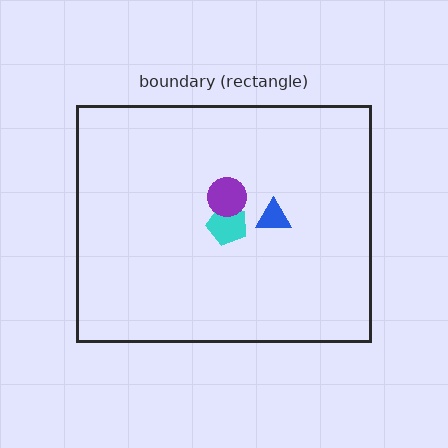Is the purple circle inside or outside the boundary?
Inside.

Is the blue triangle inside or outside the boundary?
Inside.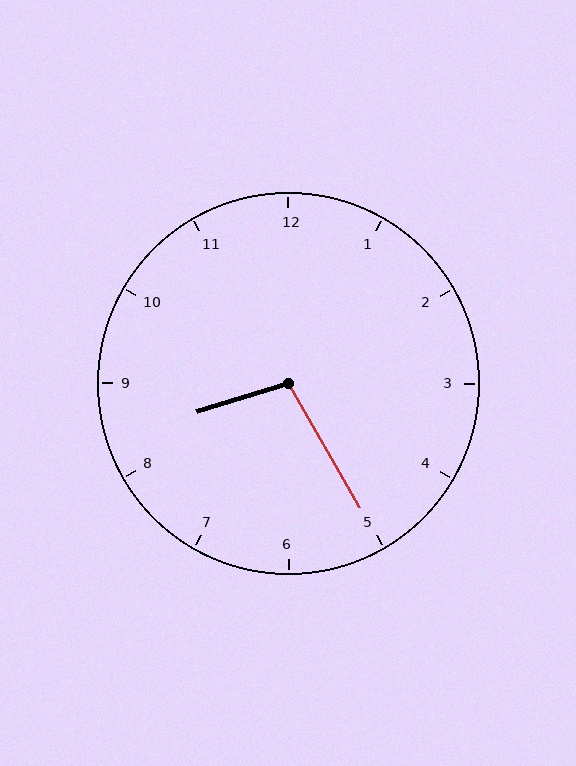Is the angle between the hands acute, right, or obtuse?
It is obtuse.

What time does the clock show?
8:25.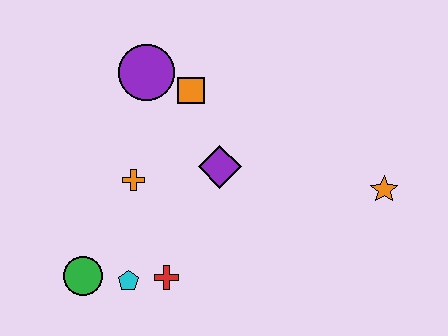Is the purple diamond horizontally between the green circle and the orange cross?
No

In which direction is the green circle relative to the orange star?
The green circle is to the left of the orange star.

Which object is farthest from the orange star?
The green circle is farthest from the orange star.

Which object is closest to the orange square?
The purple circle is closest to the orange square.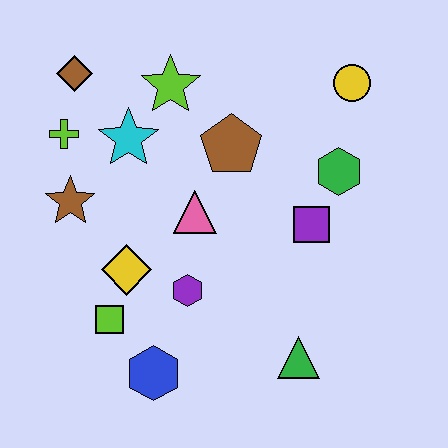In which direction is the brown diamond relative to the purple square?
The brown diamond is to the left of the purple square.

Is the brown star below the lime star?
Yes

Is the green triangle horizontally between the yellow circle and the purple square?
No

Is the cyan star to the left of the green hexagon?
Yes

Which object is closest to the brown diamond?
The lime cross is closest to the brown diamond.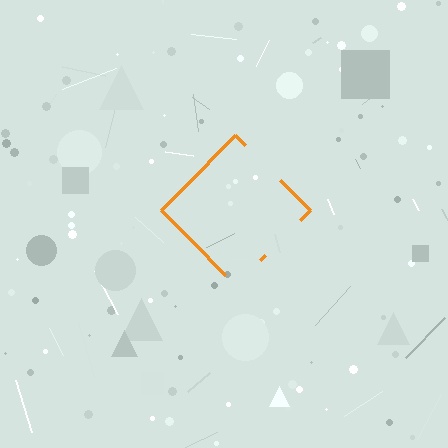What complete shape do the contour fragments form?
The contour fragments form a diamond.